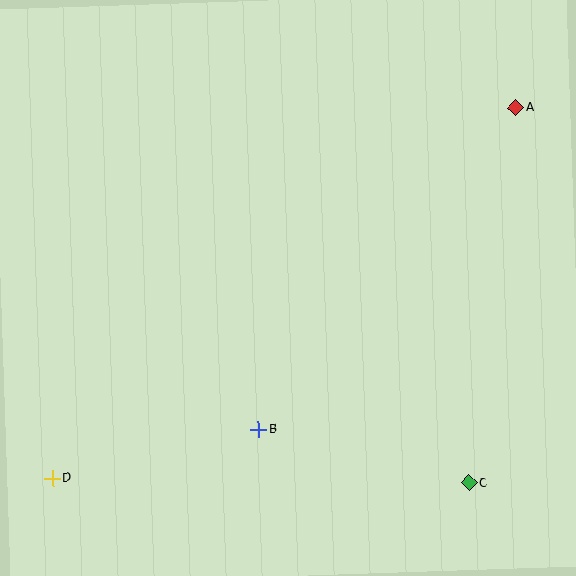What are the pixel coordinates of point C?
Point C is at (469, 483).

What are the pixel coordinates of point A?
Point A is at (516, 108).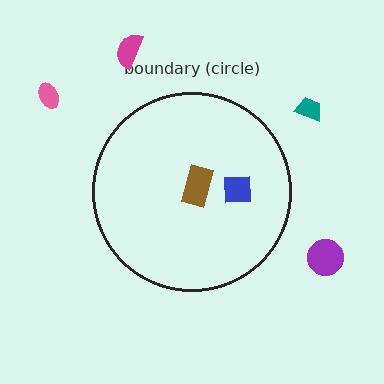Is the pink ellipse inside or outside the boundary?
Outside.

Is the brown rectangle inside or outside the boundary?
Inside.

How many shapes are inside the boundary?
2 inside, 4 outside.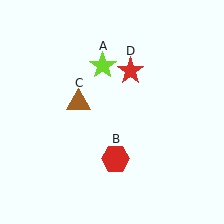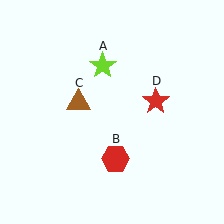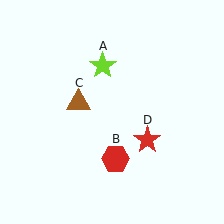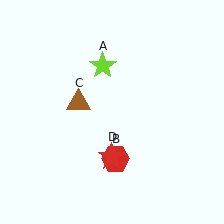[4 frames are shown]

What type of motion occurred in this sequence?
The red star (object D) rotated clockwise around the center of the scene.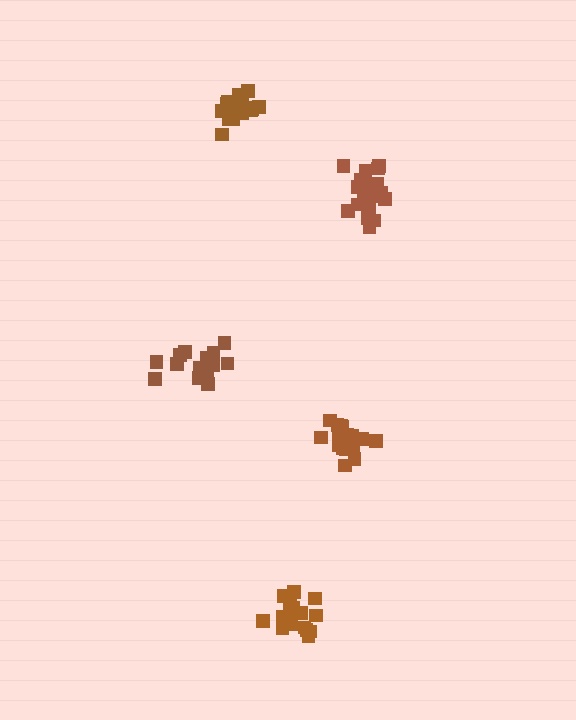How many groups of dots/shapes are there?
There are 5 groups.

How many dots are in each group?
Group 1: 19 dots, Group 2: 20 dots, Group 3: 14 dots, Group 4: 18 dots, Group 5: 18 dots (89 total).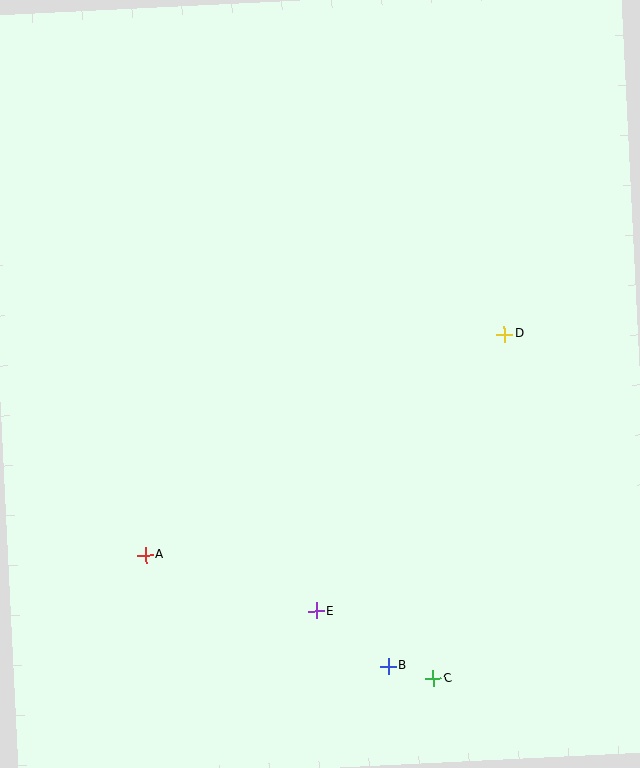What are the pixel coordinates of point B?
Point B is at (388, 666).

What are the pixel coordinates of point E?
Point E is at (316, 611).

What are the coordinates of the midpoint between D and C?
The midpoint between D and C is at (469, 506).